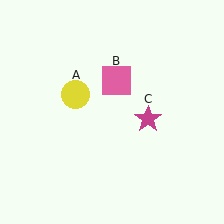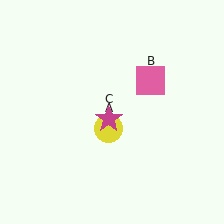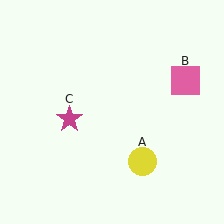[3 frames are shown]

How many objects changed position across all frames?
3 objects changed position: yellow circle (object A), pink square (object B), magenta star (object C).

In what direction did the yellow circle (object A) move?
The yellow circle (object A) moved down and to the right.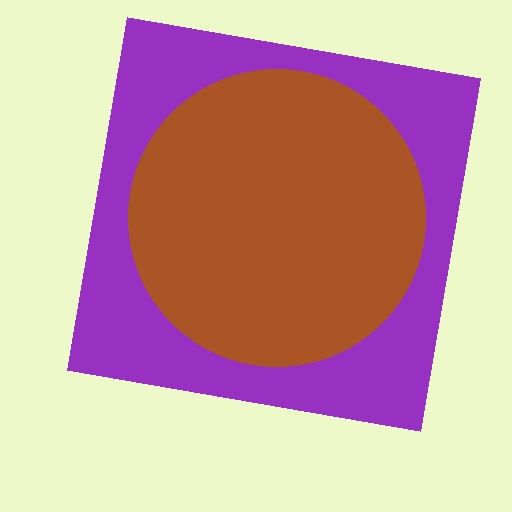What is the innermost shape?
The brown circle.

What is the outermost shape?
The purple square.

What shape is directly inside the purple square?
The brown circle.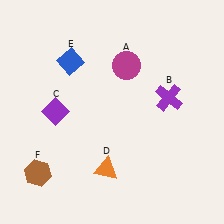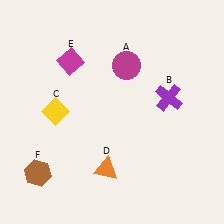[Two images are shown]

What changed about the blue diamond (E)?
In Image 1, E is blue. In Image 2, it changed to magenta.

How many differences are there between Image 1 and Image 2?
There are 2 differences between the two images.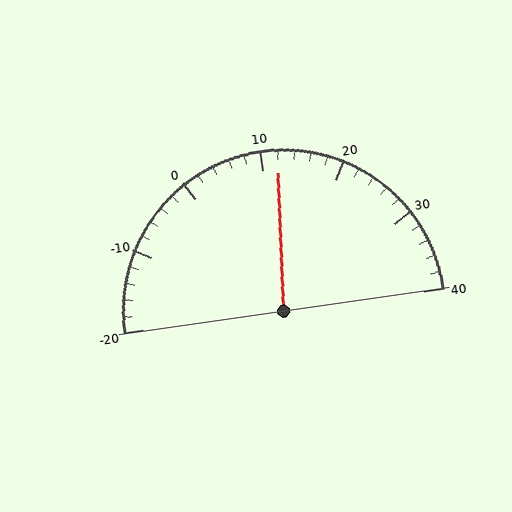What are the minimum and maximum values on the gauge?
The gauge ranges from -20 to 40.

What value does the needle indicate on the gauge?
The needle indicates approximately 12.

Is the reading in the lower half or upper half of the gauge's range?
The reading is in the upper half of the range (-20 to 40).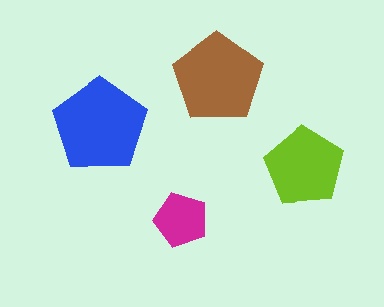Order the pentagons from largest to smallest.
the blue one, the brown one, the lime one, the magenta one.